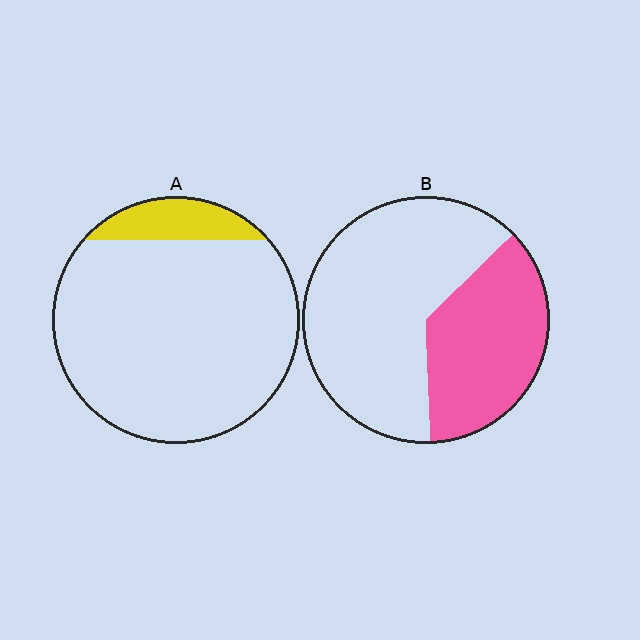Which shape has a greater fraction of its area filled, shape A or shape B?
Shape B.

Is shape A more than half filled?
No.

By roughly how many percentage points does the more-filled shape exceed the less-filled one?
By roughly 25 percentage points (B over A).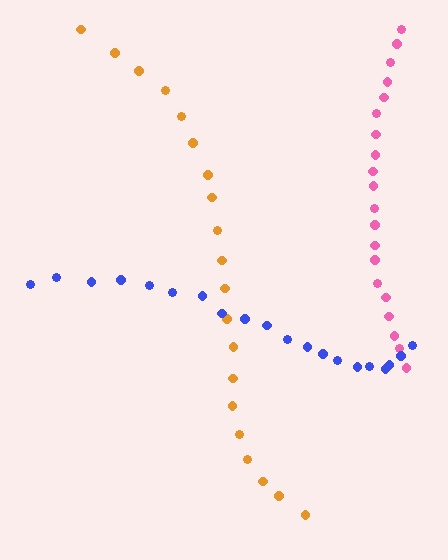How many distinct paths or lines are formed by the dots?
There are 3 distinct paths.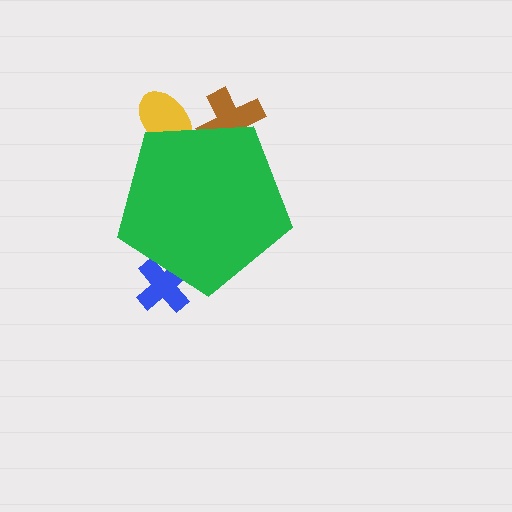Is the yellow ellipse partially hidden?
Yes, the yellow ellipse is partially hidden behind the green pentagon.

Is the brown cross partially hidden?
Yes, the brown cross is partially hidden behind the green pentagon.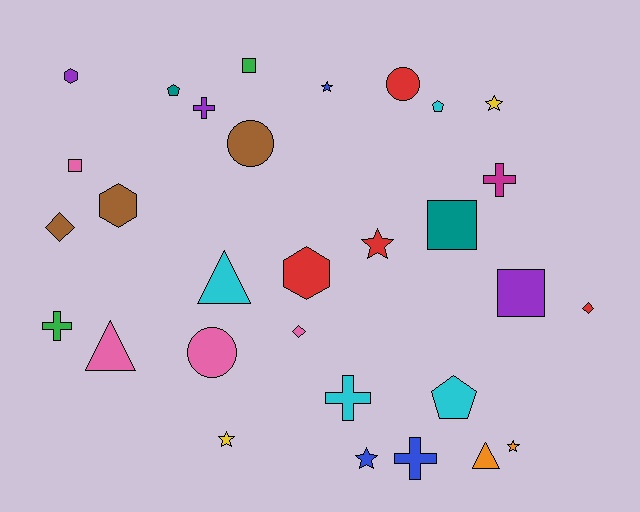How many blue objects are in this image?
There are 3 blue objects.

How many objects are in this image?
There are 30 objects.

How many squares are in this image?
There are 4 squares.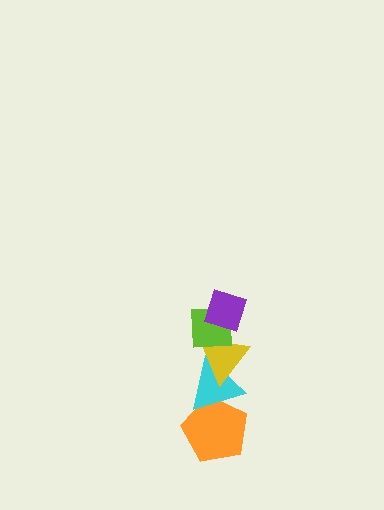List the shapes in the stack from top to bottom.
From top to bottom: the purple diamond, the lime square, the yellow triangle, the cyan triangle, the orange pentagon.